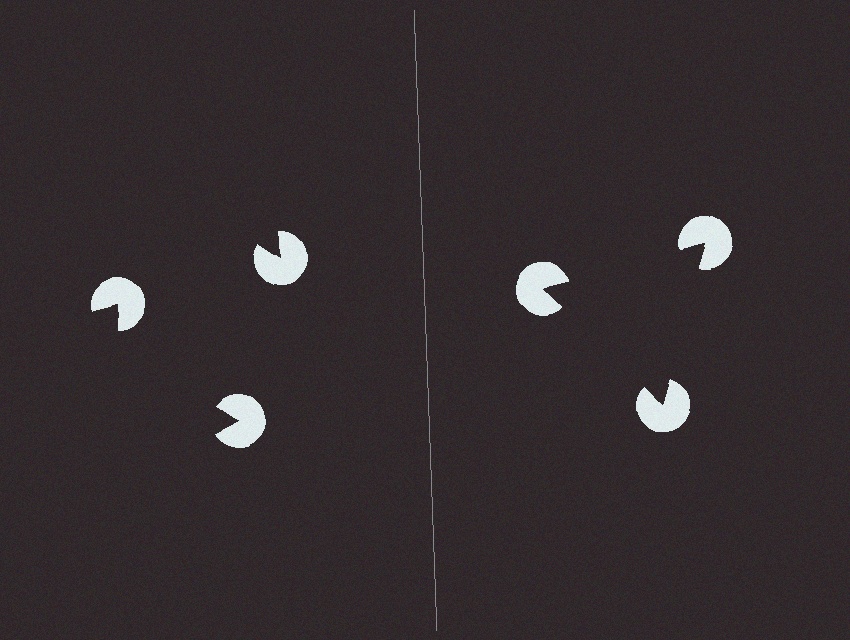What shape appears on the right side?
An illusory triangle.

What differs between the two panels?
The pac-man discs are positioned identically on both sides; only the wedge orientations differ. On the right they align to a triangle; on the left they are misaligned.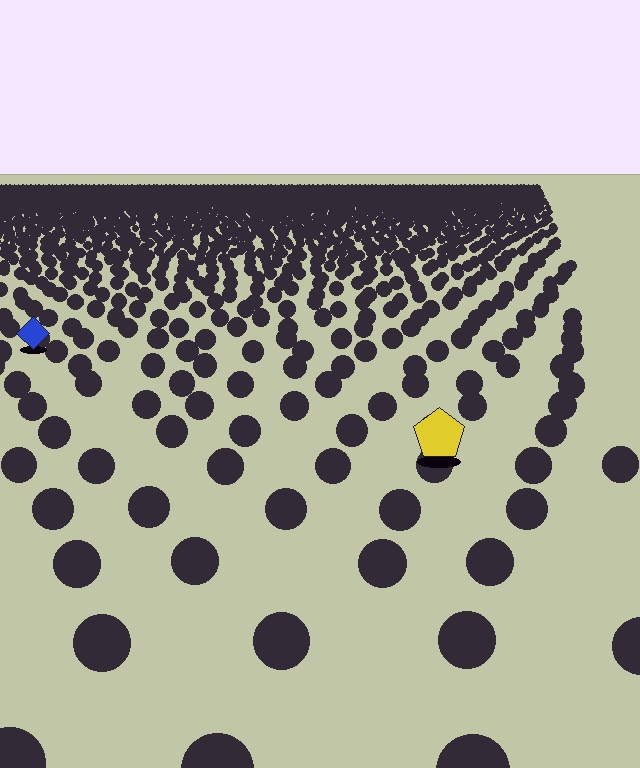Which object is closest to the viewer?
The yellow pentagon is closest. The texture marks near it are larger and more spread out.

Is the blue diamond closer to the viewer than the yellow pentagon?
No. The yellow pentagon is closer — you can tell from the texture gradient: the ground texture is coarser near it.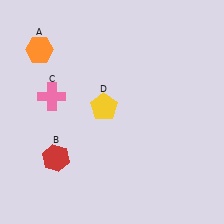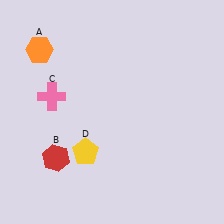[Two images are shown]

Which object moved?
The yellow pentagon (D) moved down.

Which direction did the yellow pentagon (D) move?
The yellow pentagon (D) moved down.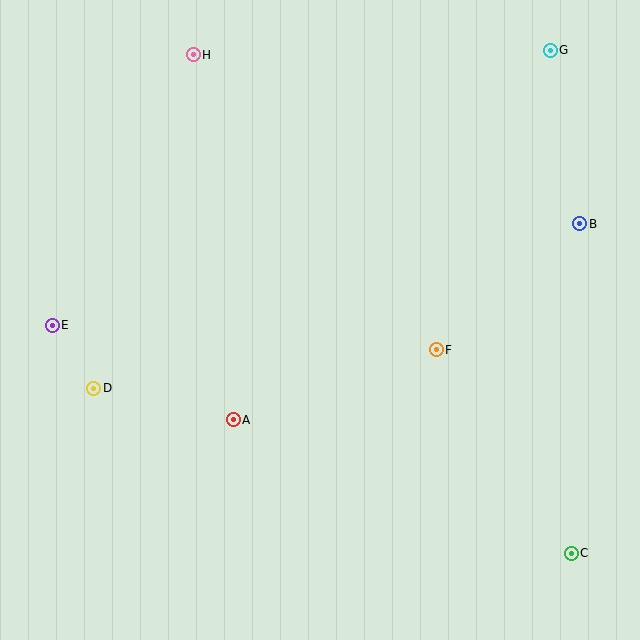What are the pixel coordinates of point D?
Point D is at (94, 388).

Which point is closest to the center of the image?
Point F at (436, 350) is closest to the center.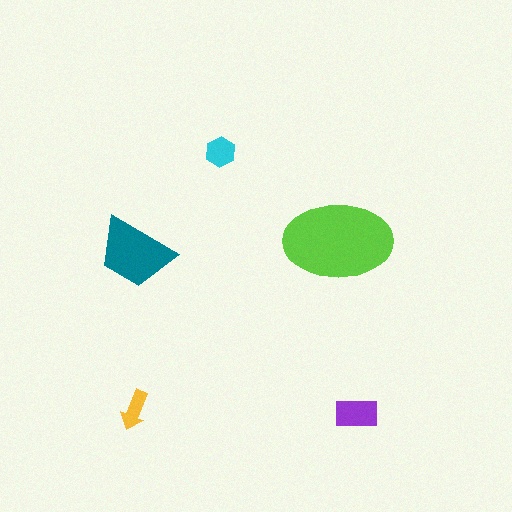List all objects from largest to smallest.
The lime ellipse, the teal trapezoid, the purple rectangle, the cyan hexagon, the yellow arrow.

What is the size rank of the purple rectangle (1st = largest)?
3rd.